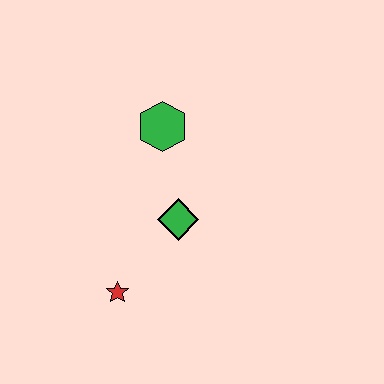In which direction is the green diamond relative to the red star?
The green diamond is above the red star.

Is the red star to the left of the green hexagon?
Yes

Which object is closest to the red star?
The green diamond is closest to the red star.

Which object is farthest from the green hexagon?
The red star is farthest from the green hexagon.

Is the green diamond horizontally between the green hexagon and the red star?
No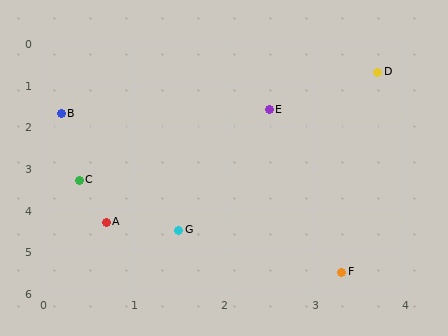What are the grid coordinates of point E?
Point E is at approximately (2.5, 1.6).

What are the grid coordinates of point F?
Point F is at approximately (3.3, 5.5).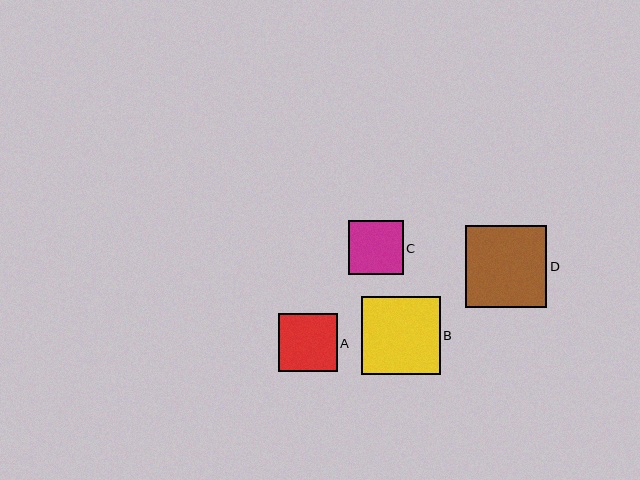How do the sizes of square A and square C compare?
Square A and square C are approximately the same size.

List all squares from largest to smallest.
From largest to smallest: D, B, A, C.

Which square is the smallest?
Square C is the smallest with a size of approximately 55 pixels.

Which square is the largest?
Square D is the largest with a size of approximately 81 pixels.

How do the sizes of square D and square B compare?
Square D and square B are approximately the same size.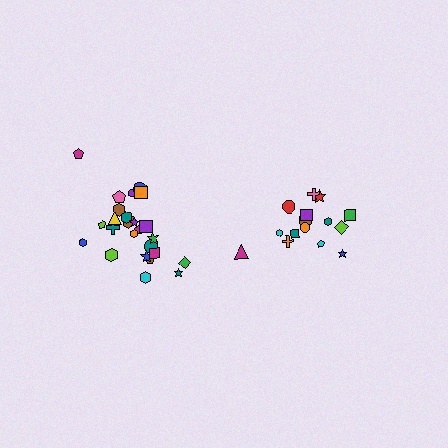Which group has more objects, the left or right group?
The left group.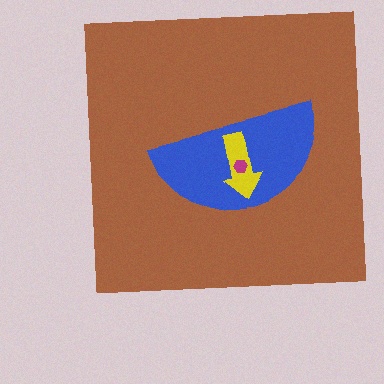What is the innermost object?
The magenta hexagon.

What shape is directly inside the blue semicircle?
The yellow arrow.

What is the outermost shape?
The brown square.